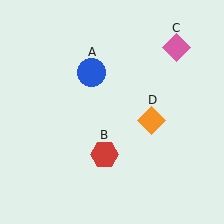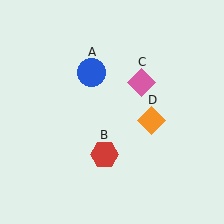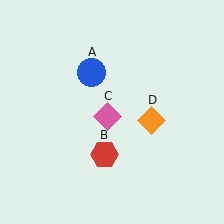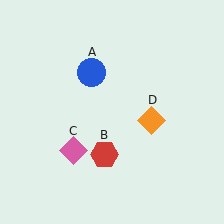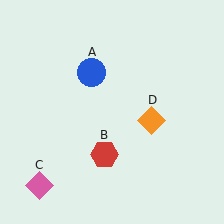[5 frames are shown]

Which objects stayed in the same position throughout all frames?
Blue circle (object A) and red hexagon (object B) and orange diamond (object D) remained stationary.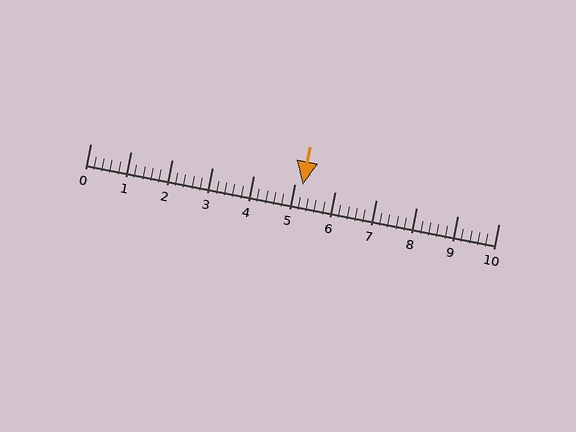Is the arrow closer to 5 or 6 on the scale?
The arrow is closer to 5.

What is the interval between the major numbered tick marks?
The major tick marks are spaced 1 units apart.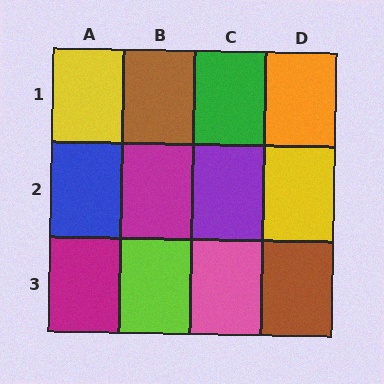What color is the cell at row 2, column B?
Magenta.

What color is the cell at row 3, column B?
Lime.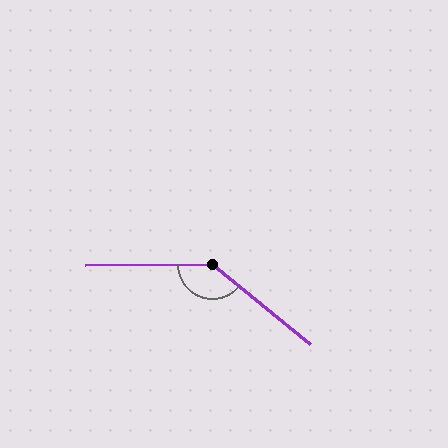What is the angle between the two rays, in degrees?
Approximately 140 degrees.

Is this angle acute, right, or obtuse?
It is obtuse.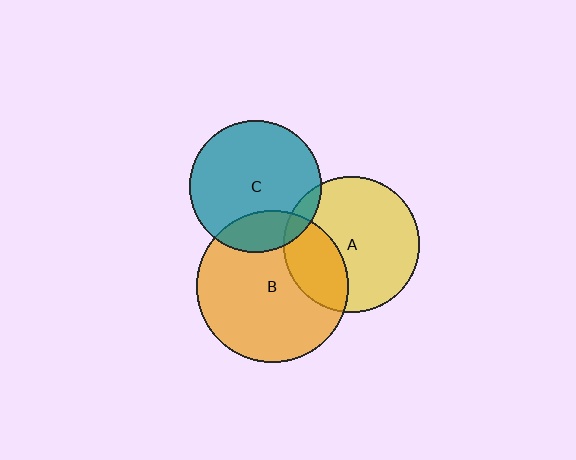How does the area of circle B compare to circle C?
Approximately 1.3 times.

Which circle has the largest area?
Circle B (orange).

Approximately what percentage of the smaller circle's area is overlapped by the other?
Approximately 30%.